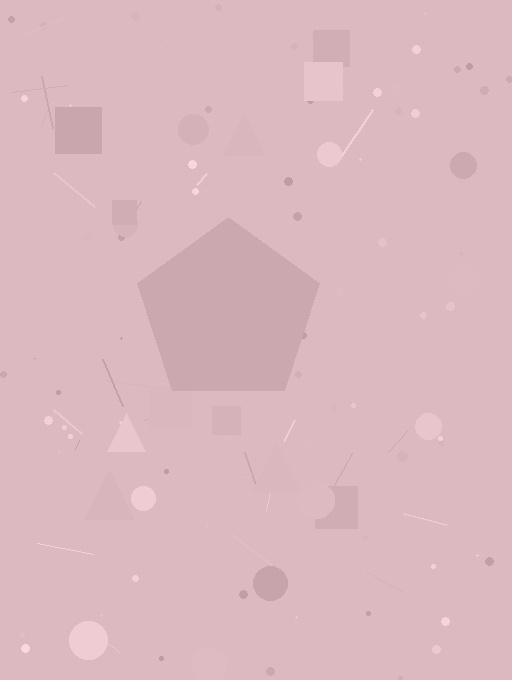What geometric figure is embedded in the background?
A pentagon is embedded in the background.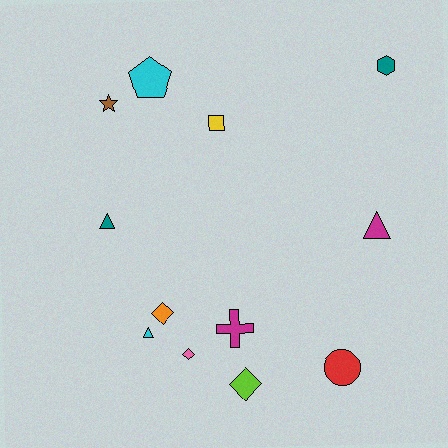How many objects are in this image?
There are 12 objects.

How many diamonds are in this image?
There are 3 diamonds.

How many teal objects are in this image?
There are 2 teal objects.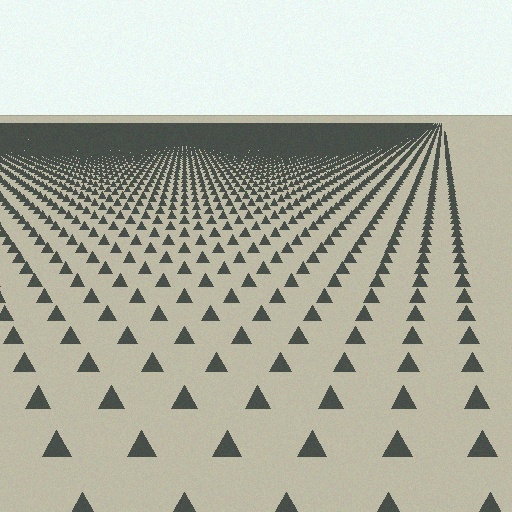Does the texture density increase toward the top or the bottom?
Density increases toward the top.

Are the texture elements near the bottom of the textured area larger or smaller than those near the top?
Larger. Near the bottom, elements are closer to the viewer and appear at a bigger on-screen size.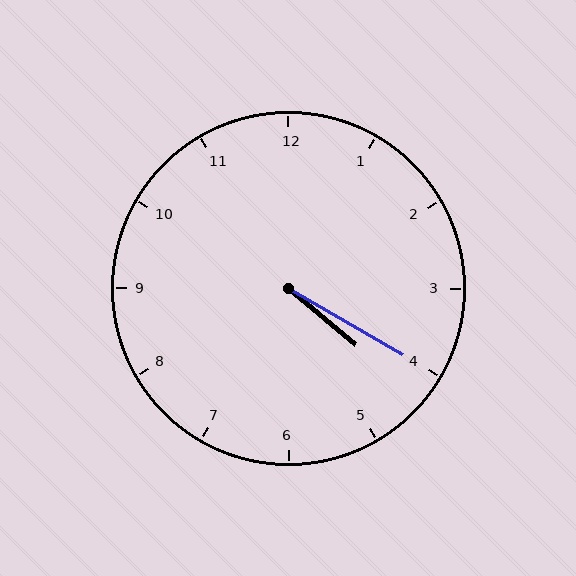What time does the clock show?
4:20.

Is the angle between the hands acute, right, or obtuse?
It is acute.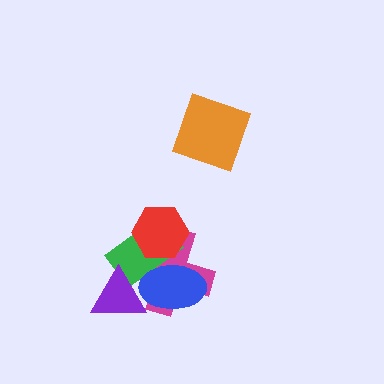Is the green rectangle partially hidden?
Yes, it is partially covered by another shape.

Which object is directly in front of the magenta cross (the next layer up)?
The green rectangle is directly in front of the magenta cross.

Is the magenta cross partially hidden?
Yes, it is partially covered by another shape.